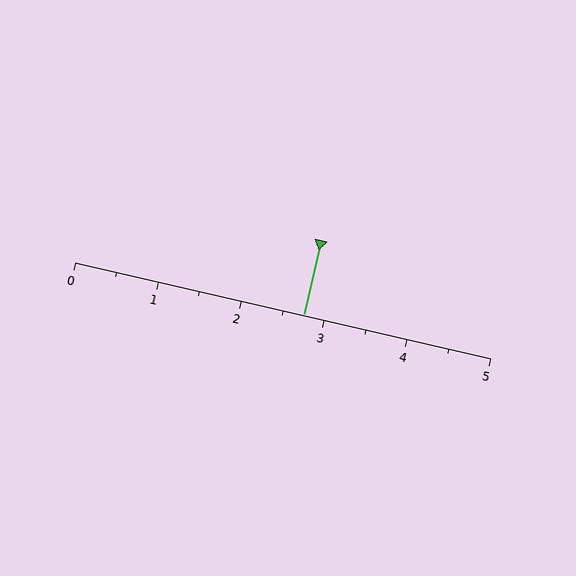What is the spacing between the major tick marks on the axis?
The major ticks are spaced 1 apart.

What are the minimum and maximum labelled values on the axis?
The axis runs from 0 to 5.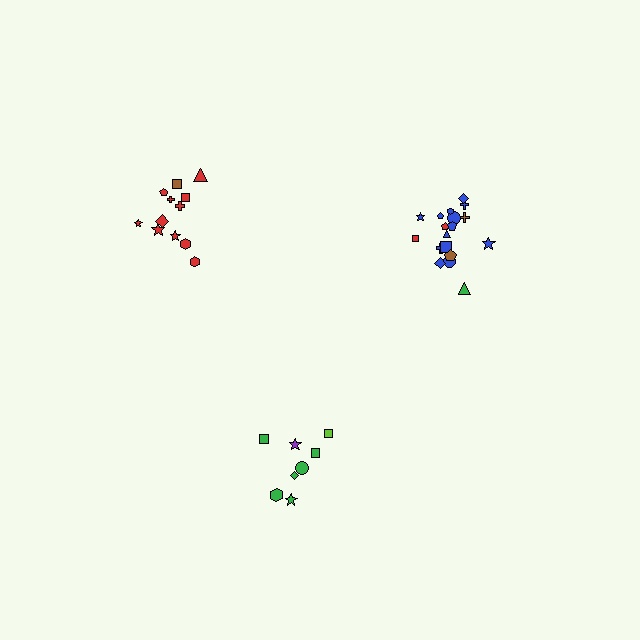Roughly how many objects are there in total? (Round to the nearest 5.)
Roughly 40 objects in total.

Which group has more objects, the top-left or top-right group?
The top-right group.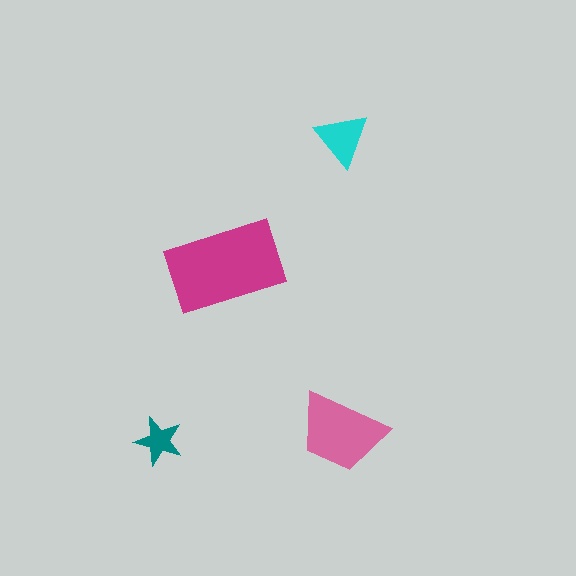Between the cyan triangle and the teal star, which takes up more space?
The cyan triangle.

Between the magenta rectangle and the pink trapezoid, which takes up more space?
The magenta rectangle.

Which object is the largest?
The magenta rectangle.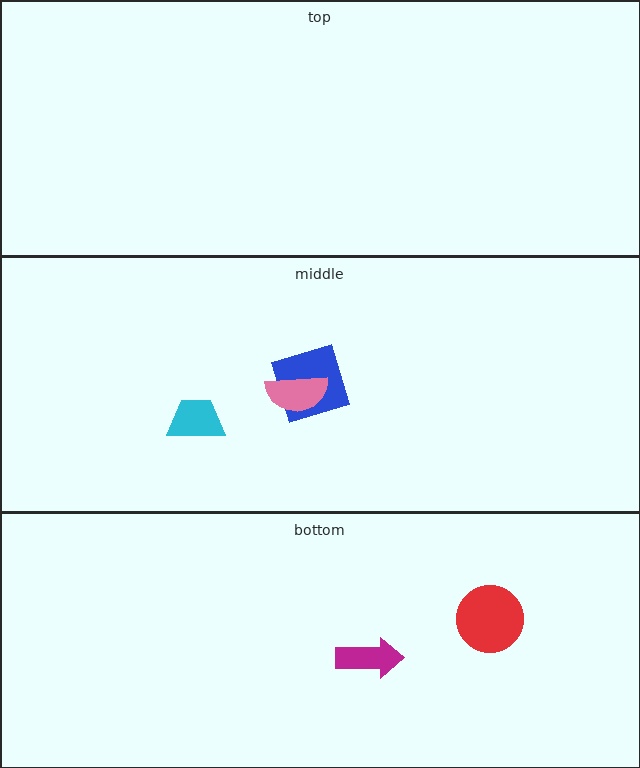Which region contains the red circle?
The bottom region.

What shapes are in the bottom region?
The magenta arrow, the red circle.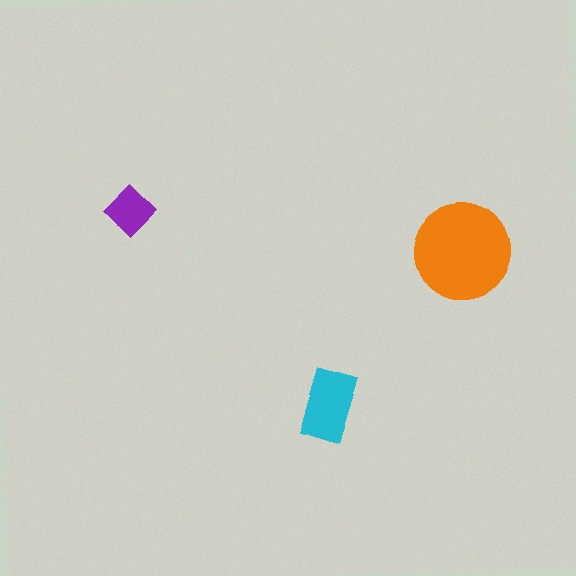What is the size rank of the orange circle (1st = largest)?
1st.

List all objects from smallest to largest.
The purple diamond, the cyan rectangle, the orange circle.